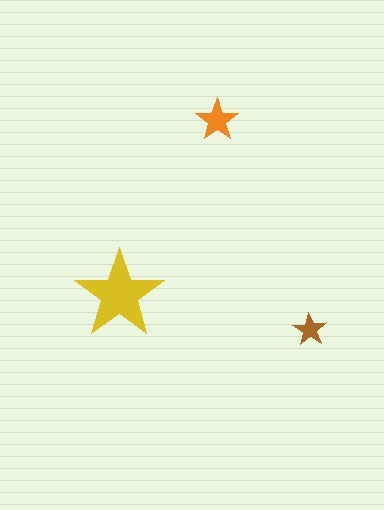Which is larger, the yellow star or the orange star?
The yellow one.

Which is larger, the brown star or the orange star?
The orange one.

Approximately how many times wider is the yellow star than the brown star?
About 2.5 times wider.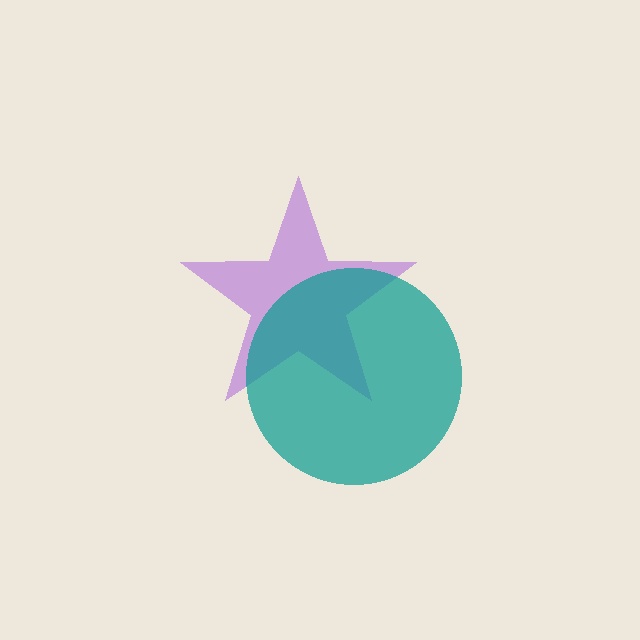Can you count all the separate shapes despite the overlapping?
Yes, there are 2 separate shapes.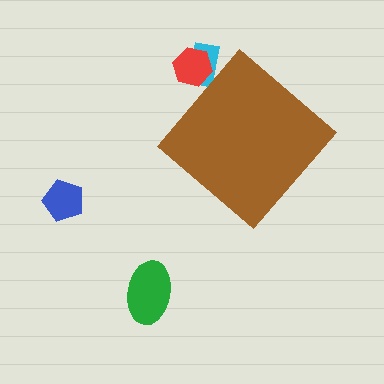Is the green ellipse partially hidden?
No, the green ellipse is fully visible.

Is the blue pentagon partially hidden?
No, the blue pentagon is fully visible.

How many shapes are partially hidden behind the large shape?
2 shapes are partially hidden.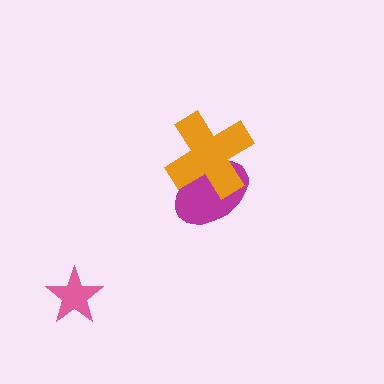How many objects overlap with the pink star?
0 objects overlap with the pink star.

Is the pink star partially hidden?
No, no other shape covers it.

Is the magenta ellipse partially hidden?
Yes, it is partially covered by another shape.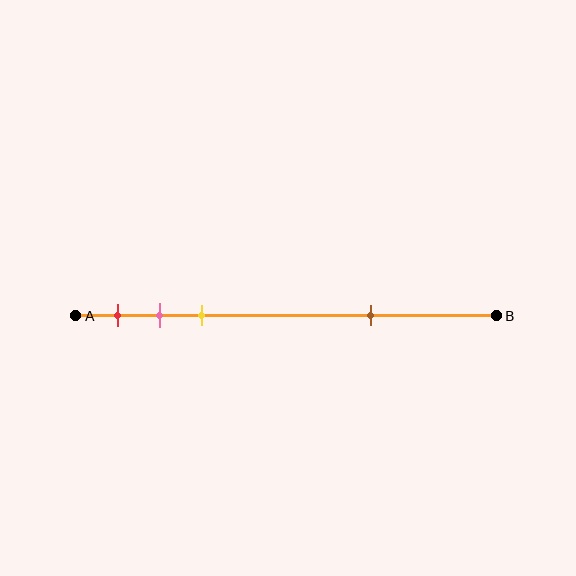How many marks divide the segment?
There are 4 marks dividing the segment.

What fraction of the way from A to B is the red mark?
The red mark is approximately 10% (0.1) of the way from A to B.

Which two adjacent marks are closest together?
The pink and yellow marks are the closest adjacent pair.